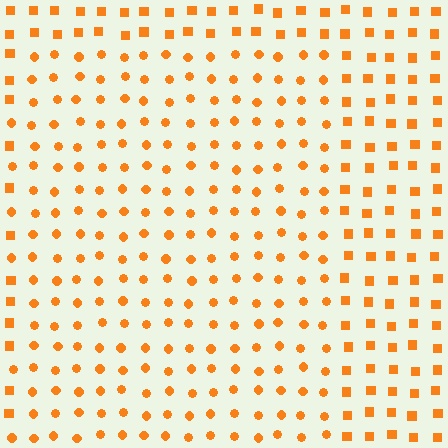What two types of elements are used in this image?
The image uses circles inside the rectangle region and squares outside it.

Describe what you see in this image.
The image is filled with small orange elements arranged in a uniform grid. A rectangle-shaped region contains circles, while the surrounding area contains squares. The boundary is defined purely by the change in element shape.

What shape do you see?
I see a rectangle.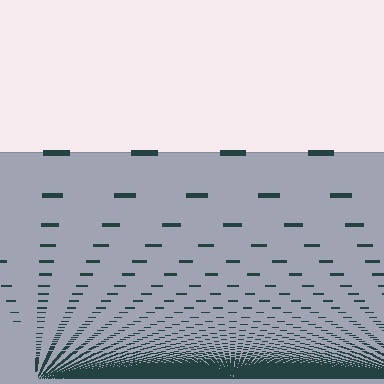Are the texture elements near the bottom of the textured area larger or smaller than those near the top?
Smaller. The gradient is inverted — elements near the bottom are smaller and denser.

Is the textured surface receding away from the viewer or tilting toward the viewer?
The surface appears to tilt toward the viewer. Texture elements get larger and sparser toward the top.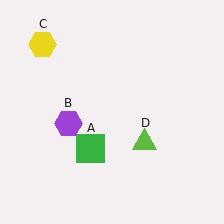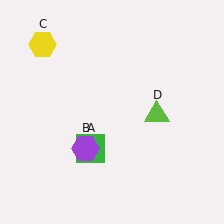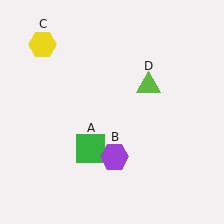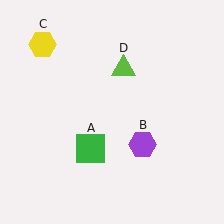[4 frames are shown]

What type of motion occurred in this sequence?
The purple hexagon (object B), lime triangle (object D) rotated counterclockwise around the center of the scene.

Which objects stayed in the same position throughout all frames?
Green square (object A) and yellow hexagon (object C) remained stationary.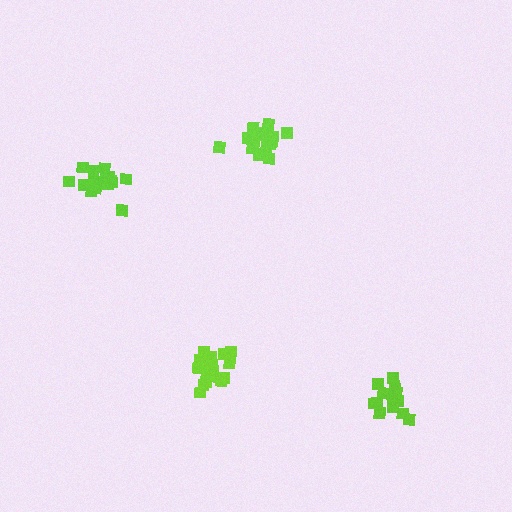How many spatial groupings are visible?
There are 4 spatial groupings.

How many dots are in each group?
Group 1: 20 dots, Group 2: 19 dots, Group 3: 14 dots, Group 4: 19 dots (72 total).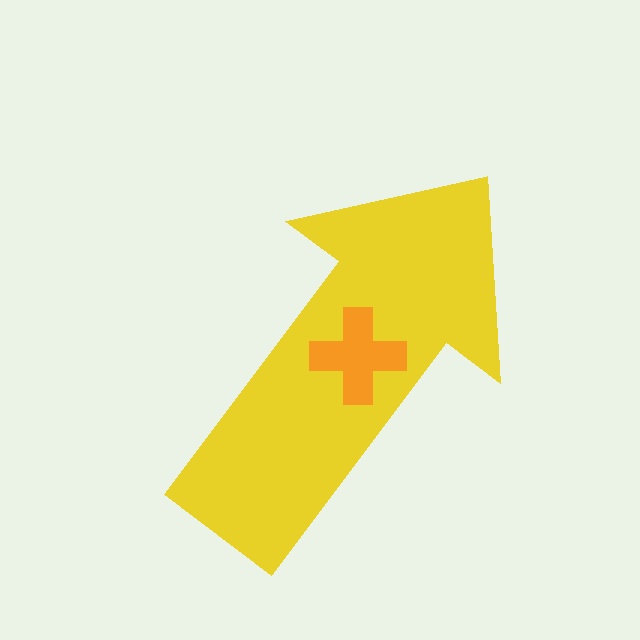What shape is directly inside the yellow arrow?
The orange cross.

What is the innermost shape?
The orange cross.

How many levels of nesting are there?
2.